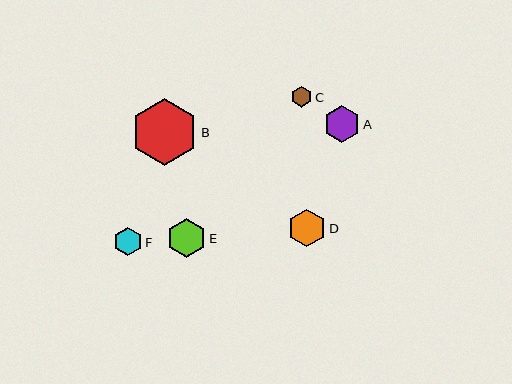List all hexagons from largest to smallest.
From largest to smallest: B, E, D, A, F, C.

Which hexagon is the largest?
Hexagon B is the largest with a size of approximately 67 pixels.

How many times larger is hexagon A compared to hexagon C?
Hexagon A is approximately 1.8 times the size of hexagon C.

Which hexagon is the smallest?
Hexagon C is the smallest with a size of approximately 21 pixels.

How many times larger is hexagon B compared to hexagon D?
Hexagon B is approximately 1.8 times the size of hexagon D.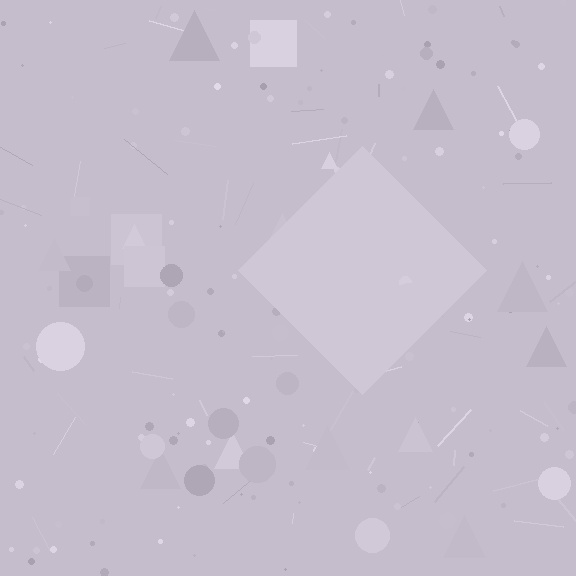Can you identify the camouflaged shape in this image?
The camouflaged shape is a diamond.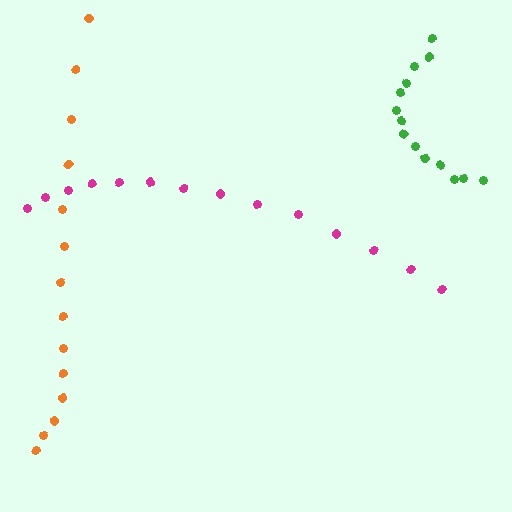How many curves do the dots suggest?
There are 3 distinct paths.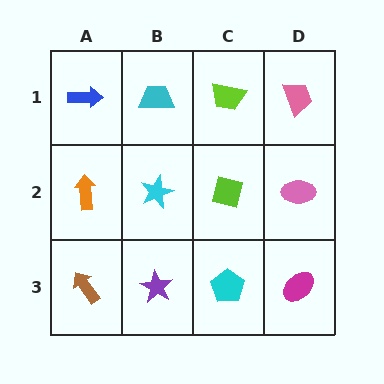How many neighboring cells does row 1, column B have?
3.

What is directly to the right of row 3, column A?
A purple star.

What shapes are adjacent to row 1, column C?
A lime square (row 2, column C), a cyan trapezoid (row 1, column B), a pink trapezoid (row 1, column D).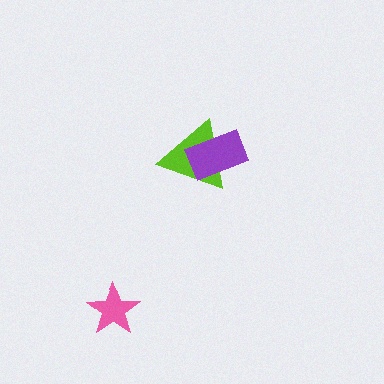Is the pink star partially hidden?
No, no other shape covers it.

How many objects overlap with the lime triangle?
1 object overlaps with the lime triangle.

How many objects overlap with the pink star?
0 objects overlap with the pink star.